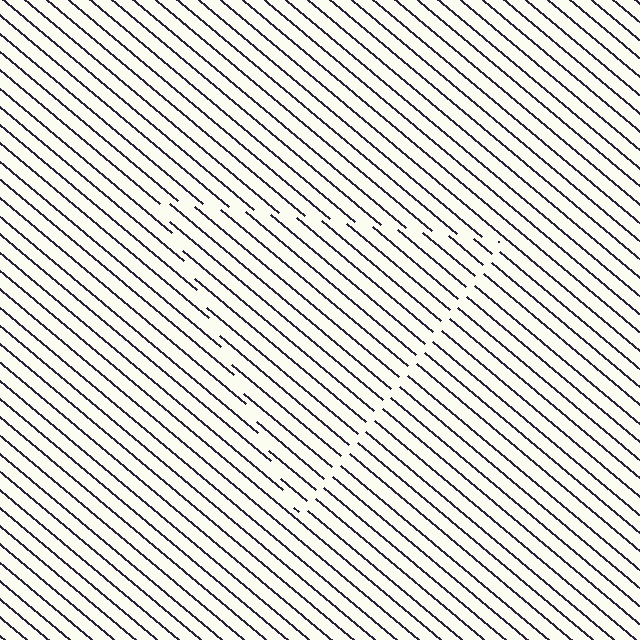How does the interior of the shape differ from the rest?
The interior of the shape contains the same grating, shifted by half a period — the contour is defined by the phase discontinuity where line-ends from the inner and outer gratings abut.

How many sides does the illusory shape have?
3 sides — the line-ends trace a triangle.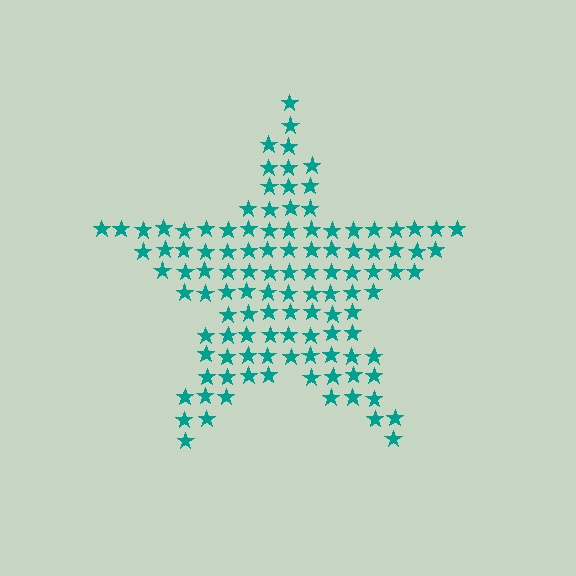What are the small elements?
The small elements are stars.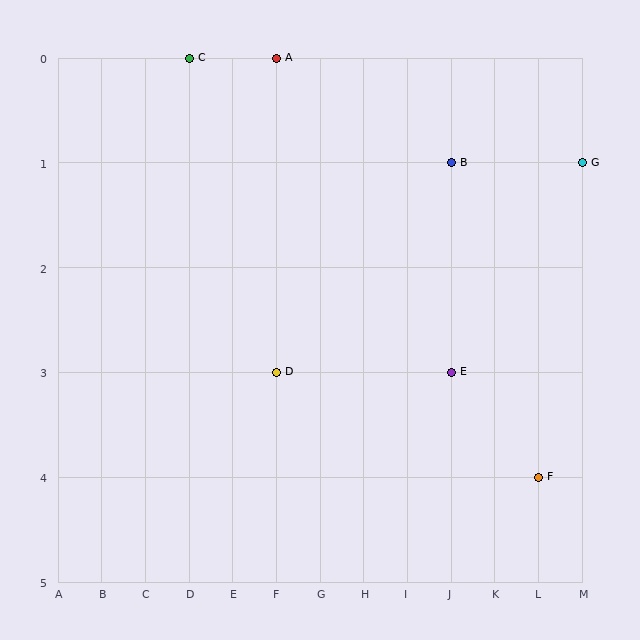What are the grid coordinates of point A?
Point A is at grid coordinates (F, 0).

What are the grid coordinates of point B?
Point B is at grid coordinates (J, 1).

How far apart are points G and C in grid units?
Points G and C are 9 columns and 1 row apart (about 9.1 grid units diagonally).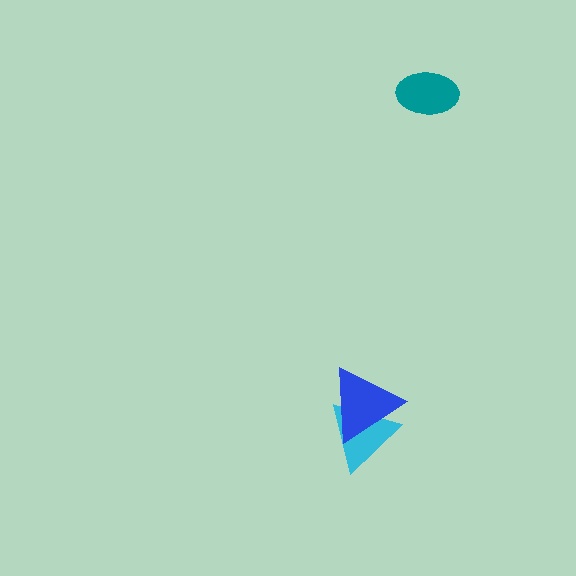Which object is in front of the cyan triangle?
The blue triangle is in front of the cyan triangle.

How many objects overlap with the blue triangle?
1 object overlaps with the blue triangle.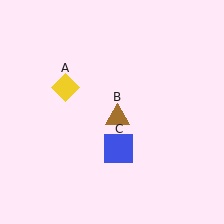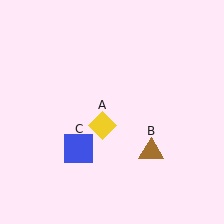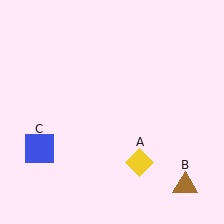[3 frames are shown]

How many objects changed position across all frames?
3 objects changed position: yellow diamond (object A), brown triangle (object B), blue square (object C).